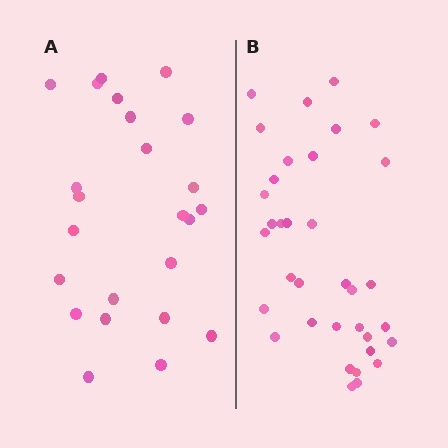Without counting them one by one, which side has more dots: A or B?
Region B (the right region) has more dots.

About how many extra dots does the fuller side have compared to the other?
Region B has roughly 12 or so more dots than region A.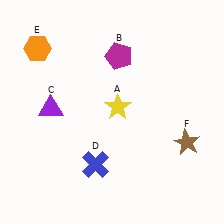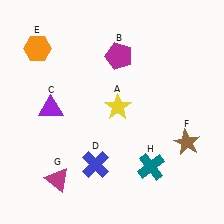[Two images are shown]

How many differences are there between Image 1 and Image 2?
There are 2 differences between the two images.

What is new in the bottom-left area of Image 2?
A magenta triangle (G) was added in the bottom-left area of Image 2.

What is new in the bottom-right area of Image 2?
A teal cross (H) was added in the bottom-right area of Image 2.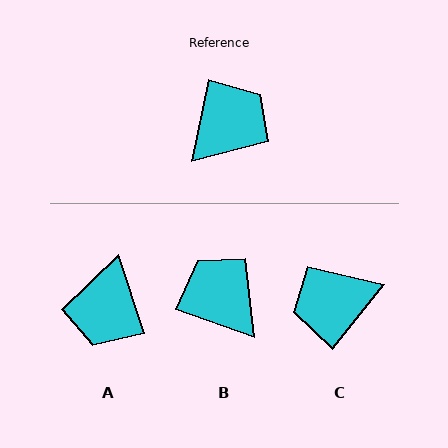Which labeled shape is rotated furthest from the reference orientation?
C, about 153 degrees away.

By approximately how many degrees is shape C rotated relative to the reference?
Approximately 153 degrees counter-clockwise.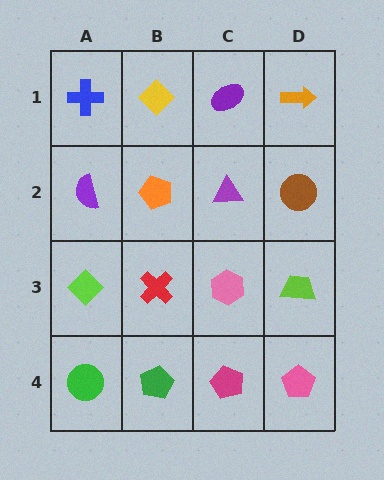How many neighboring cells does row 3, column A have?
3.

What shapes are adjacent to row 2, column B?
A yellow diamond (row 1, column B), a red cross (row 3, column B), a purple semicircle (row 2, column A), a purple triangle (row 2, column C).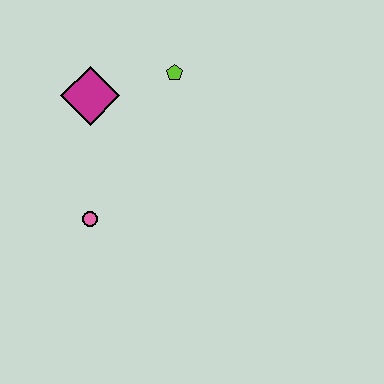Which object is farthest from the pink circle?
The lime pentagon is farthest from the pink circle.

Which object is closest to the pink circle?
The magenta diamond is closest to the pink circle.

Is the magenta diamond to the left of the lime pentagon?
Yes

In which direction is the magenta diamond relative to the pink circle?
The magenta diamond is above the pink circle.